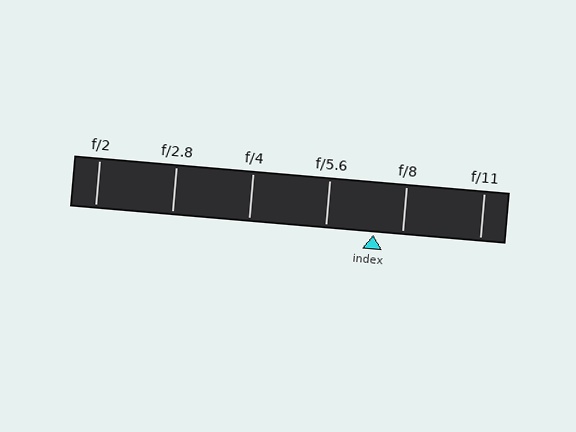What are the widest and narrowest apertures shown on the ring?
The widest aperture shown is f/2 and the narrowest is f/11.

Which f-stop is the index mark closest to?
The index mark is closest to f/8.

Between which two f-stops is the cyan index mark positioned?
The index mark is between f/5.6 and f/8.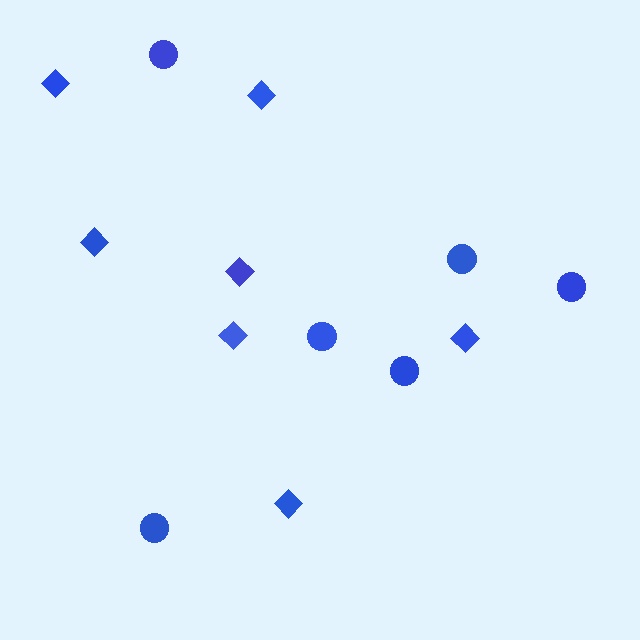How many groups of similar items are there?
There are 2 groups: one group of diamonds (7) and one group of circles (6).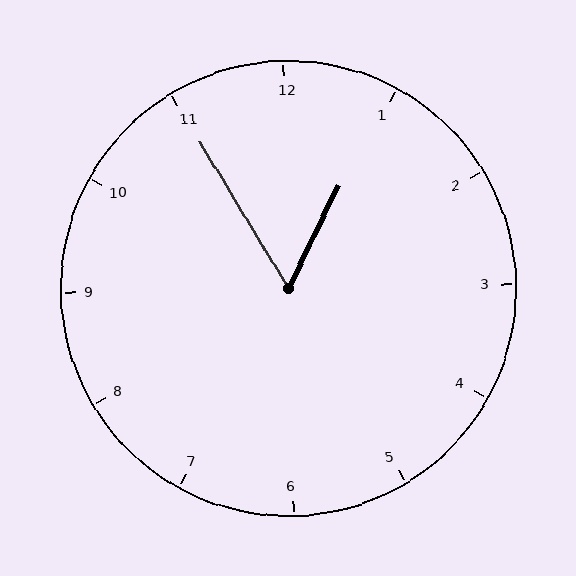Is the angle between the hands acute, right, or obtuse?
It is acute.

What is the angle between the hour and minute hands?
Approximately 58 degrees.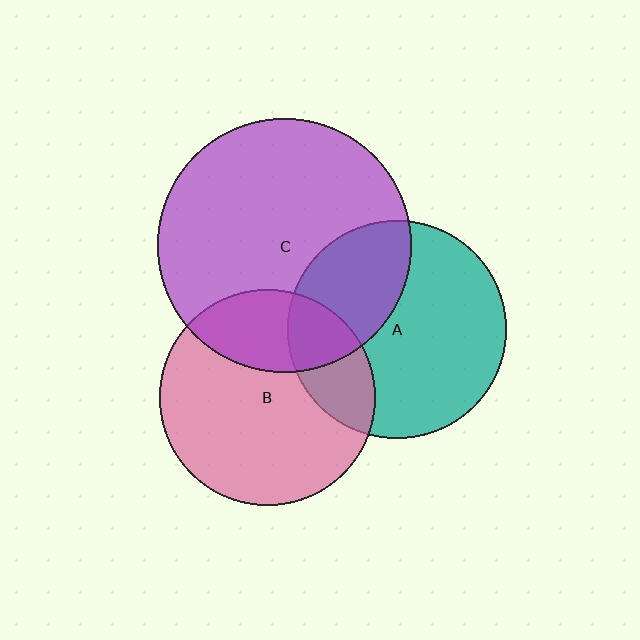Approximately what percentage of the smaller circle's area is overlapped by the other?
Approximately 30%.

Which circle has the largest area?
Circle C (purple).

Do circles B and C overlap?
Yes.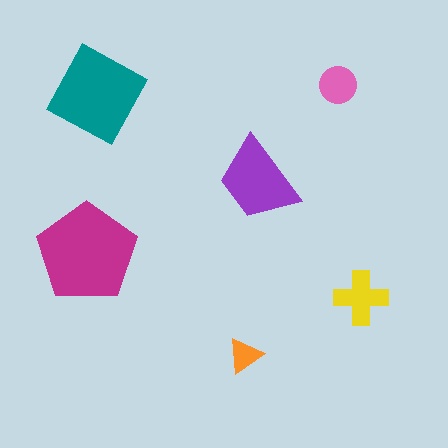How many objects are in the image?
There are 6 objects in the image.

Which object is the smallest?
The orange triangle.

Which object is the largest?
The magenta pentagon.